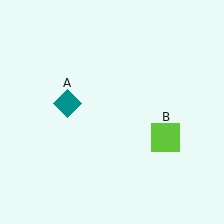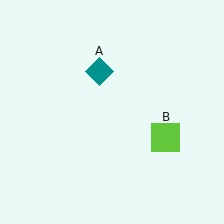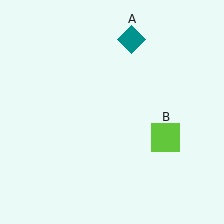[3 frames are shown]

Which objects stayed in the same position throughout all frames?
Lime square (object B) remained stationary.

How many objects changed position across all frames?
1 object changed position: teal diamond (object A).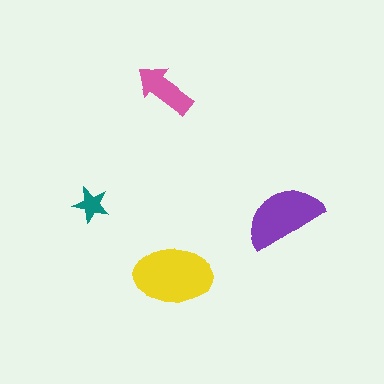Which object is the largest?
The yellow ellipse.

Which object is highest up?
The pink arrow is topmost.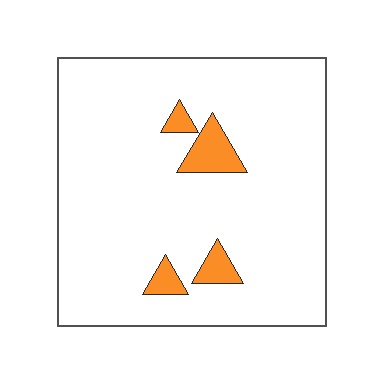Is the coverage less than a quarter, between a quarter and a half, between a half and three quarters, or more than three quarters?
Less than a quarter.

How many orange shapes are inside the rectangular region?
4.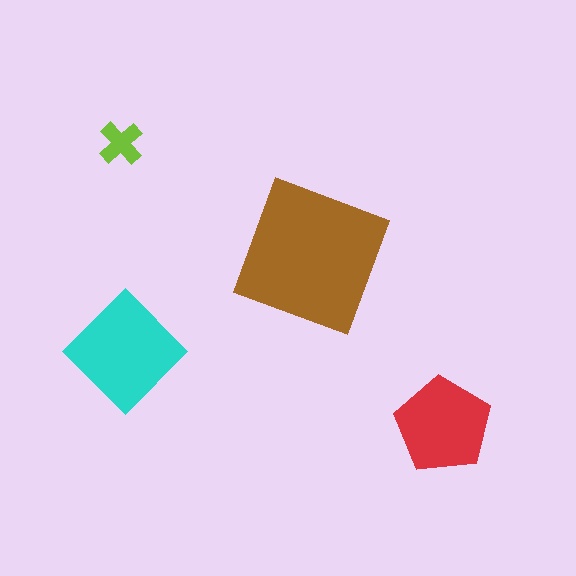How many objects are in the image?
There are 4 objects in the image.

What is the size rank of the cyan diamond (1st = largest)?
2nd.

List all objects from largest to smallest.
The brown square, the cyan diamond, the red pentagon, the lime cross.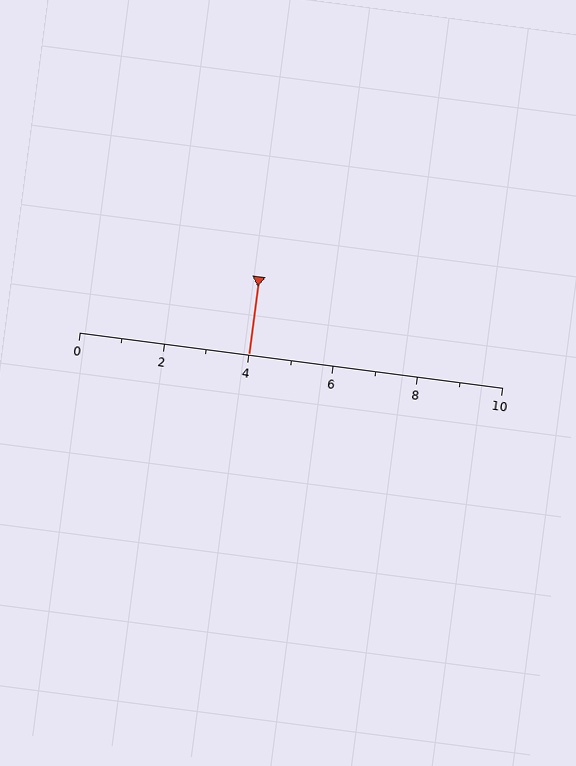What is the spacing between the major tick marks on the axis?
The major ticks are spaced 2 apart.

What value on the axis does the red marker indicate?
The marker indicates approximately 4.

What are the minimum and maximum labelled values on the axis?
The axis runs from 0 to 10.